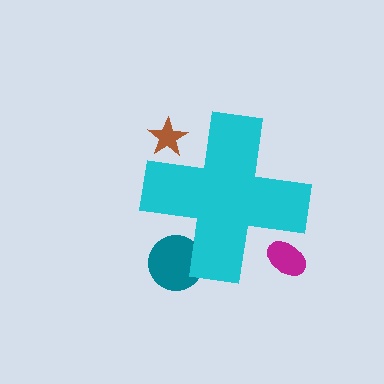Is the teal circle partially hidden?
Yes, the teal circle is partially hidden behind the cyan cross.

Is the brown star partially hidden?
Yes, the brown star is partially hidden behind the cyan cross.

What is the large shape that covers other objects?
A cyan cross.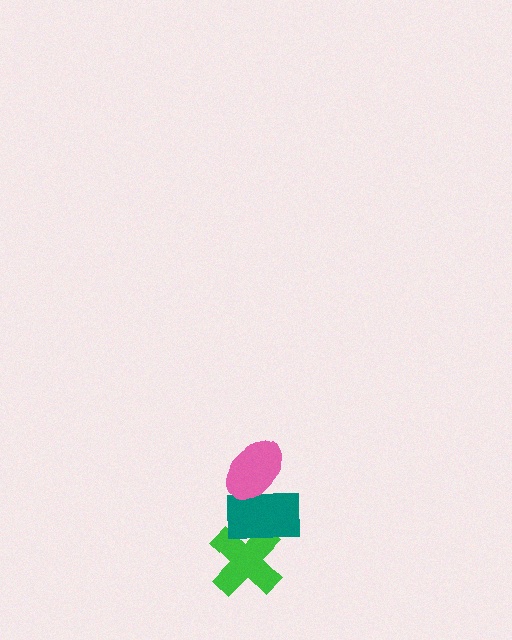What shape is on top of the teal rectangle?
The pink ellipse is on top of the teal rectangle.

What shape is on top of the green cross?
The teal rectangle is on top of the green cross.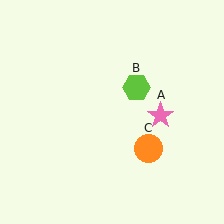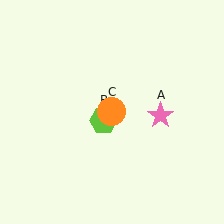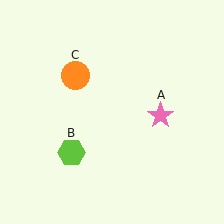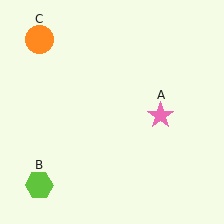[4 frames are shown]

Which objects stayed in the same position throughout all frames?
Pink star (object A) remained stationary.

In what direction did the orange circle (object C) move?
The orange circle (object C) moved up and to the left.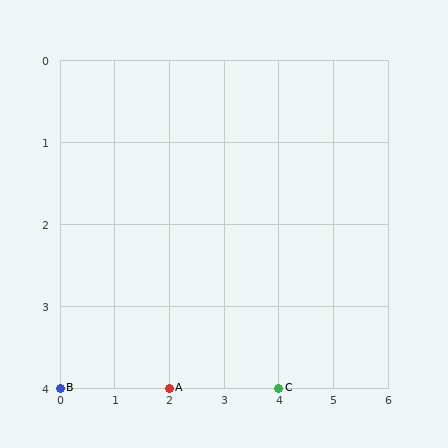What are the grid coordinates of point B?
Point B is at grid coordinates (0, 4).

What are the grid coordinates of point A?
Point A is at grid coordinates (2, 4).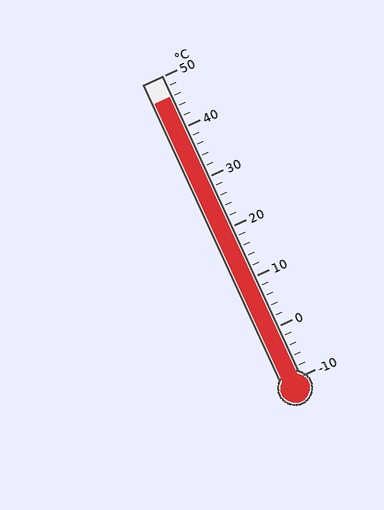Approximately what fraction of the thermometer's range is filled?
The thermometer is filled to approximately 95% of its range.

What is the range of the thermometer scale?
The thermometer scale ranges from -10°C to 50°C.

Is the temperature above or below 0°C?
The temperature is above 0°C.